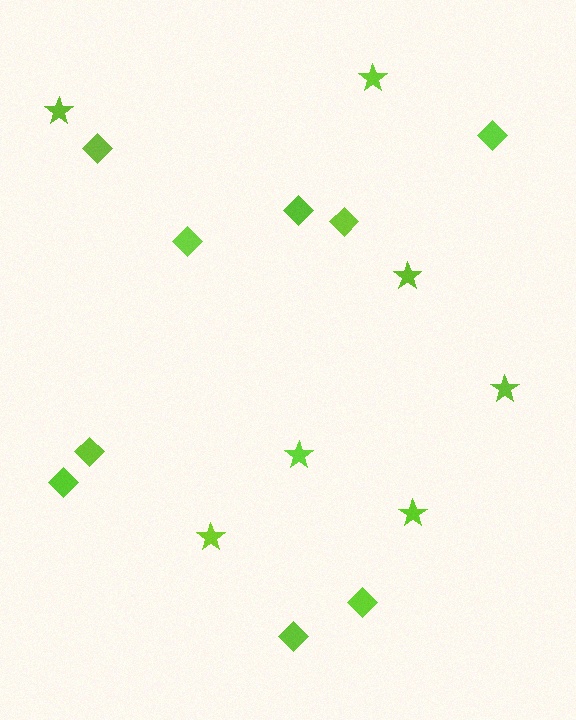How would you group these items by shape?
There are 2 groups: one group of stars (7) and one group of diamonds (9).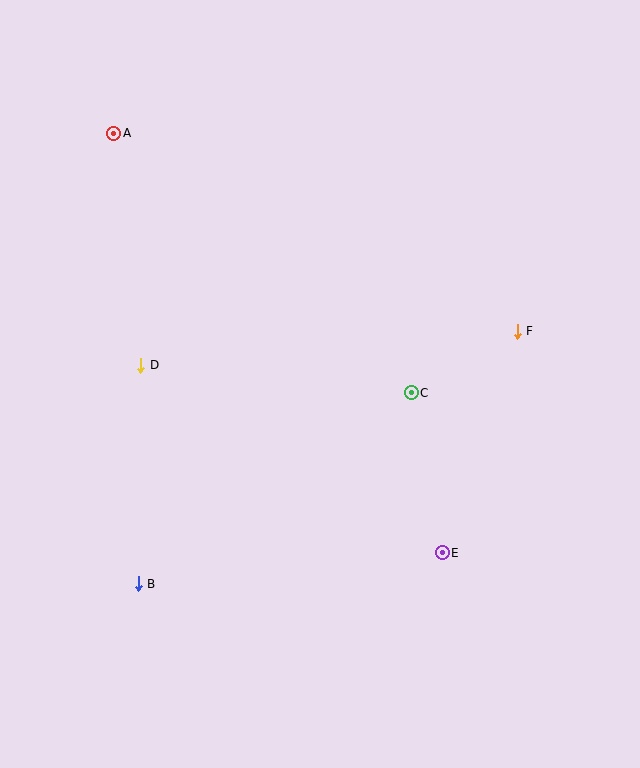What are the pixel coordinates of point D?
Point D is at (141, 365).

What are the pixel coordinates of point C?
Point C is at (411, 393).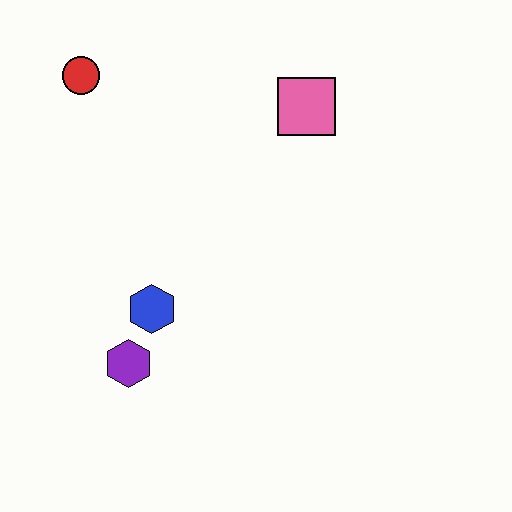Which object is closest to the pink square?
The red circle is closest to the pink square.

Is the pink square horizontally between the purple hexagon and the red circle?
No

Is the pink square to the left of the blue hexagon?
No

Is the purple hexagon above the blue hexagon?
No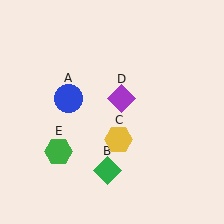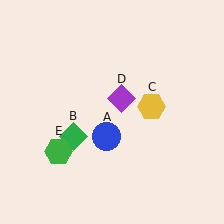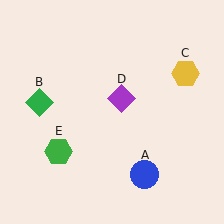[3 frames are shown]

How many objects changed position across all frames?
3 objects changed position: blue circle (object A), green diamond (object B), yellow hexagon (object C).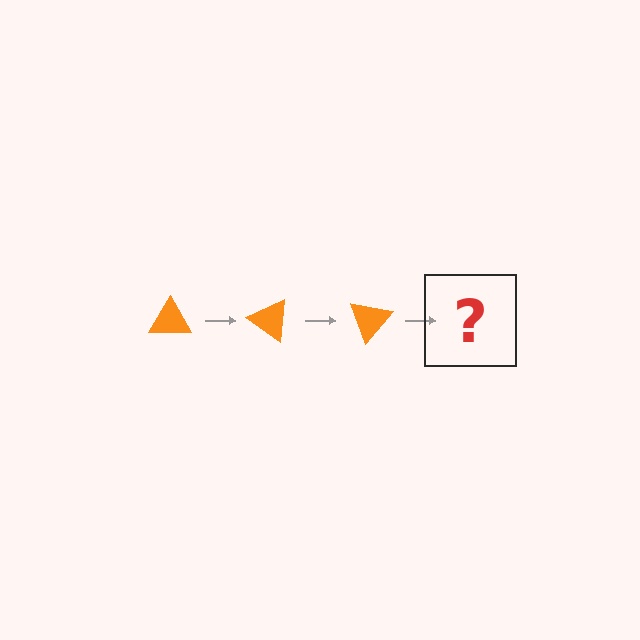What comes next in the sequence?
The next element should be an orange triangle rotated 105 degrees.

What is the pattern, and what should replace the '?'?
The pattern is that the triangle rotates 35 degrees each step. The '?' should be an orange triangle rotated 105 degrees.